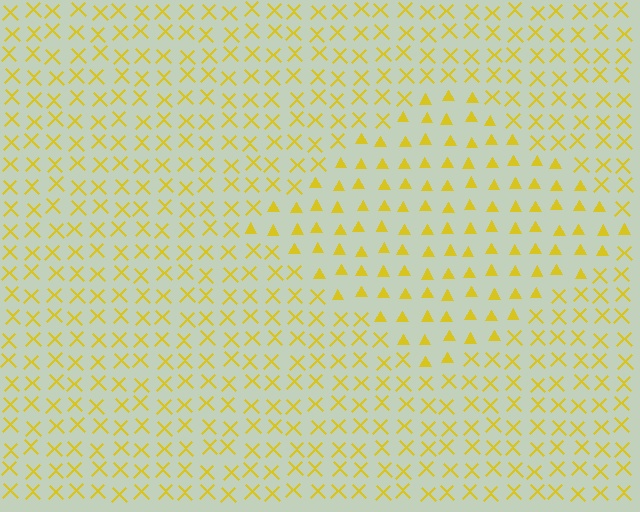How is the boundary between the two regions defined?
The boundary is defined by a change in element shape: triangles inside vs. X marks outside. All elements share the same color and spacing.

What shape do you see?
I see a diamond.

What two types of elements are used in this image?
The image uses triangles inside the diamond region and X marks outside it.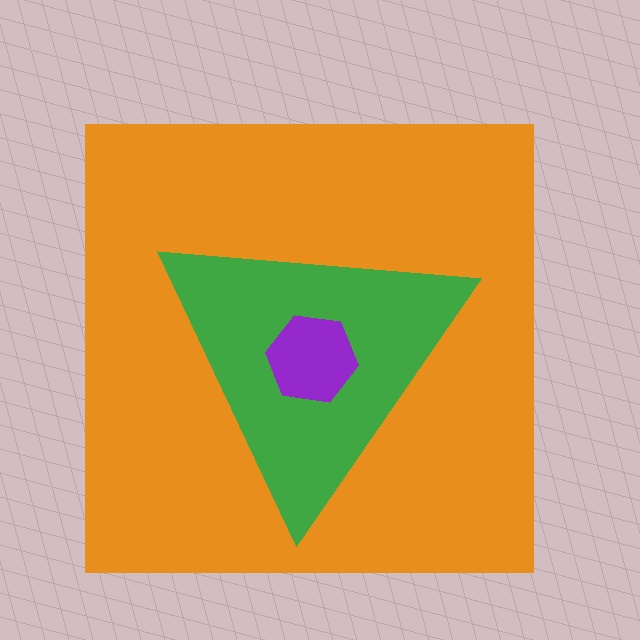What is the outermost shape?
The orange square.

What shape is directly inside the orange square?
The green triangle.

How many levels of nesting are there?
3.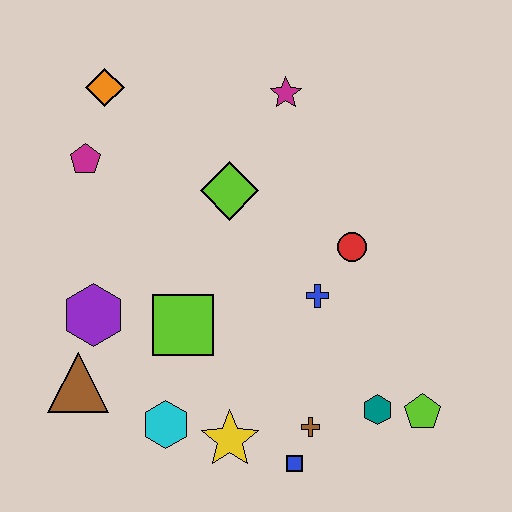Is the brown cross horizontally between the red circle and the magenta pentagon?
Yes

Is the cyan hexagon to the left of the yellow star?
Yes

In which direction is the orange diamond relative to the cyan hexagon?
The orange diamond is above the cyan hexagon.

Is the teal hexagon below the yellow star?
No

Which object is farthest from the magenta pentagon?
The lime pentagon is farthest from the magenta pentagon.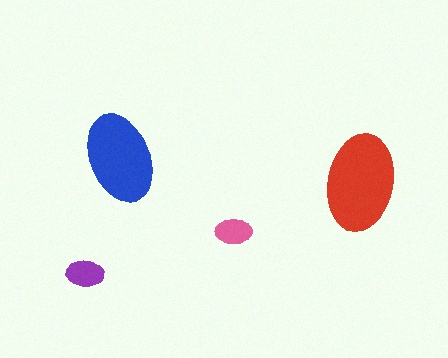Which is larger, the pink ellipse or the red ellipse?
The red one.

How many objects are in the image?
There are 4 objects in the image.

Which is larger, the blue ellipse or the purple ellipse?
The blue one.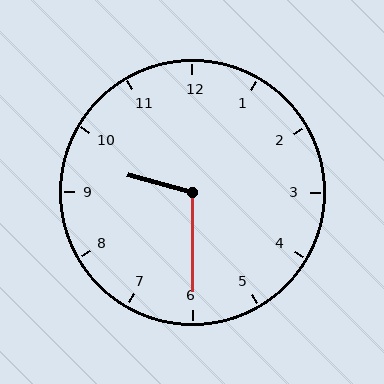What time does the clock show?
9:30.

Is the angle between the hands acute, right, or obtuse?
It is obtuse.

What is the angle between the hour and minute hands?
Approximately 105 degrees.